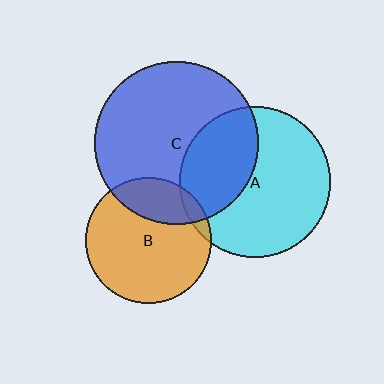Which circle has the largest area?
Circle C (blue).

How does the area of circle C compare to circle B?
Approximately 1.7 times.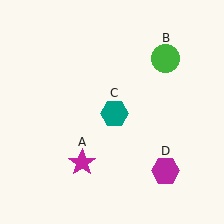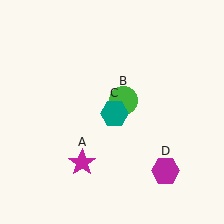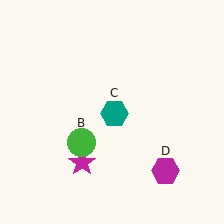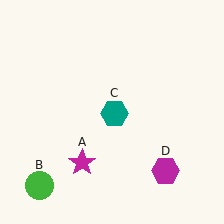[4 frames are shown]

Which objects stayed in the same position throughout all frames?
Magenta star (object A) and teal hexagon (object C) and magenta hexagon (object D) remained stationary.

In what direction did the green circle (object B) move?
The green circle (object B) moved down and to the left.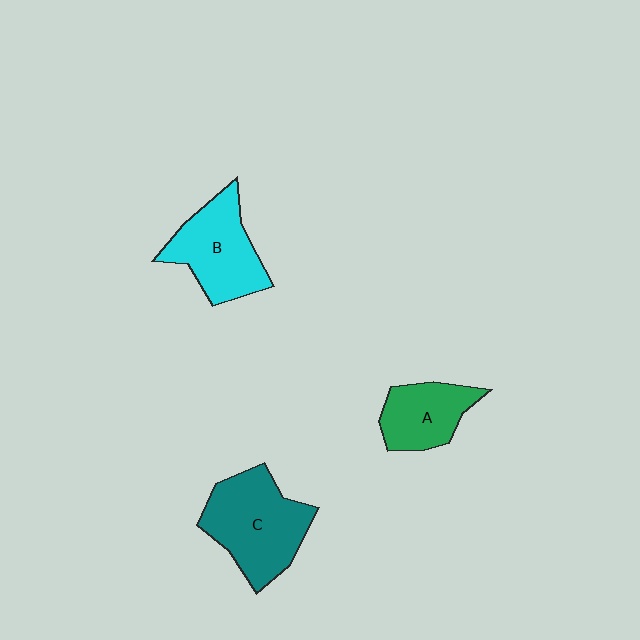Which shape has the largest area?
Shape C (teal).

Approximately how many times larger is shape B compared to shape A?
Approximately 1.4 times.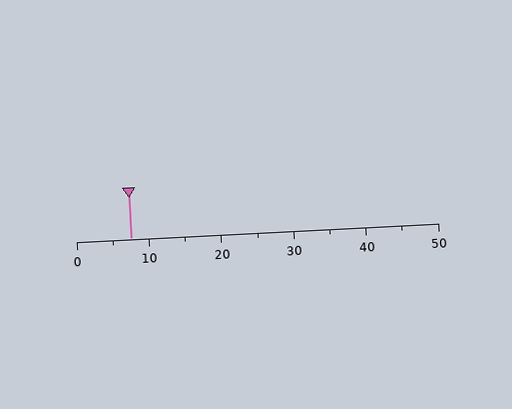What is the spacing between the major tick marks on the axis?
The major ticks are spaced 10 apart.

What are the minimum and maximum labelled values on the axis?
The axis runs from 0 to 50.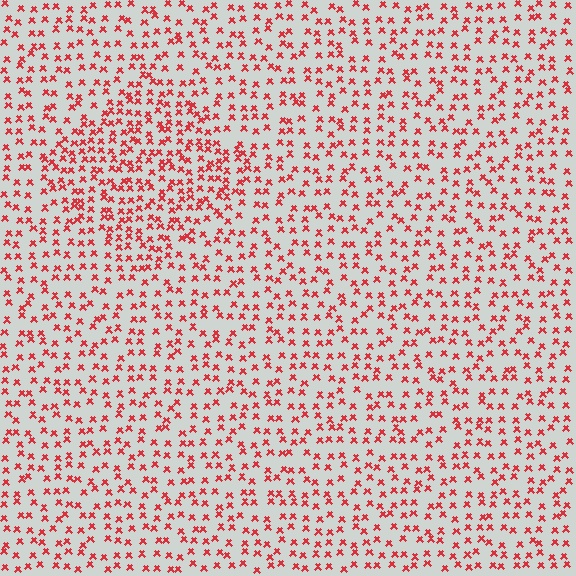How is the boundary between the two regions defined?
The boundary is defined by a change in element density (approximately 1.6x ratio). All elements are the same color, size, and shape.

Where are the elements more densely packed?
The elements are more densely packed inside the diamond boundary.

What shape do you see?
I see a diamond.